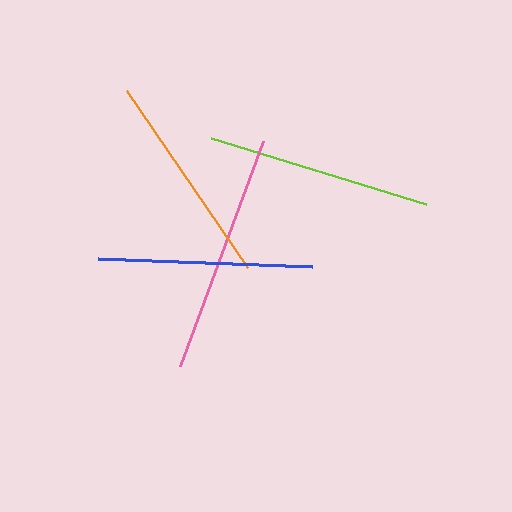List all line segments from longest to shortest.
From longest to shortest: pink, lime, orange, blue.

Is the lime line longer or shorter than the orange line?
The lime line is longer than the orange line.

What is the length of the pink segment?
The pink segment is approximately 240 pixels long.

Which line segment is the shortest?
The blue line is the shortest at approximately 214 pixels.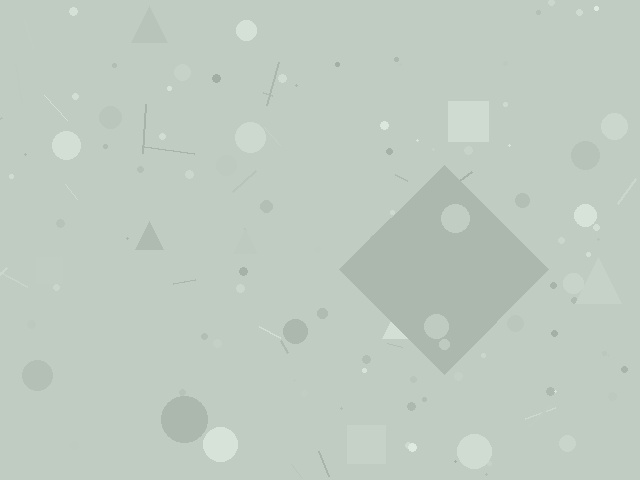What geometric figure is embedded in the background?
A diamond is embedded in the background.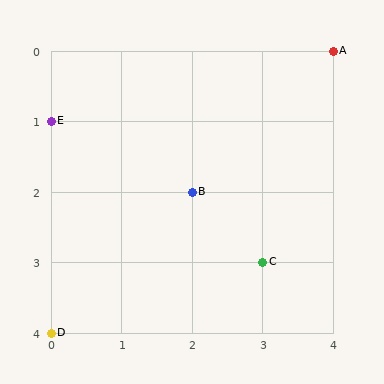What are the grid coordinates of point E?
Point E is at grid coordinates (0, 1).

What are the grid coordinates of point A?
Point A is at grid coordinates (4, 0).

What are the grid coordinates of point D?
Point D is at grid coordinates (0, 4).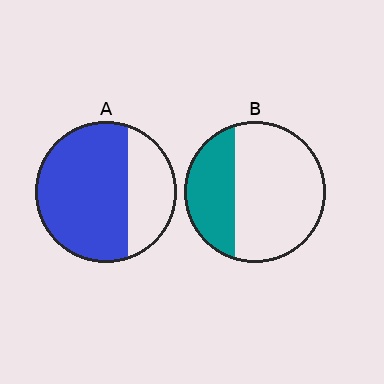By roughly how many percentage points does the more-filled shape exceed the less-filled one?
By roughly 35 percentage points (A over B).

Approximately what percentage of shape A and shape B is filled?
A is approximately 70% and B is approximately 30%.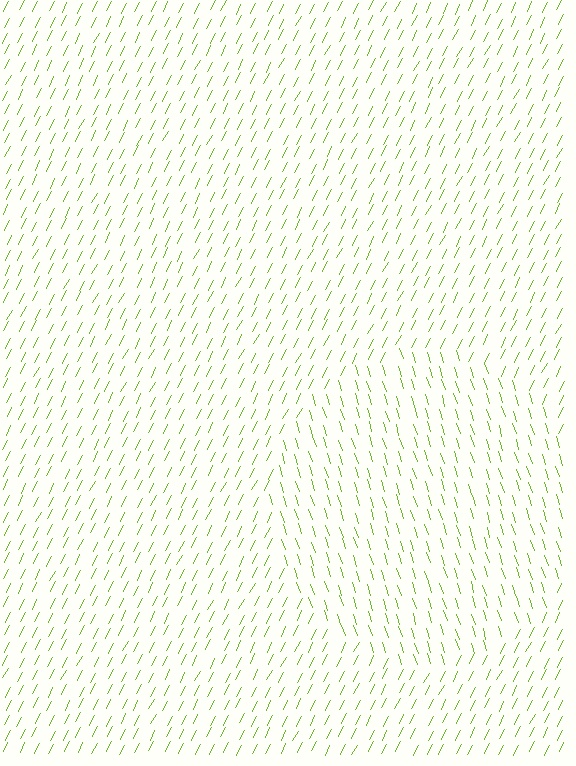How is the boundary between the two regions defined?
The boundary is defined purely by a change in line orientation (approximately 45 degrees difference). All lines are the same color and thickness.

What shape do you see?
I see a circle.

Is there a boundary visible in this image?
Yes, there is a texture boundary formed by a change in line orientation.